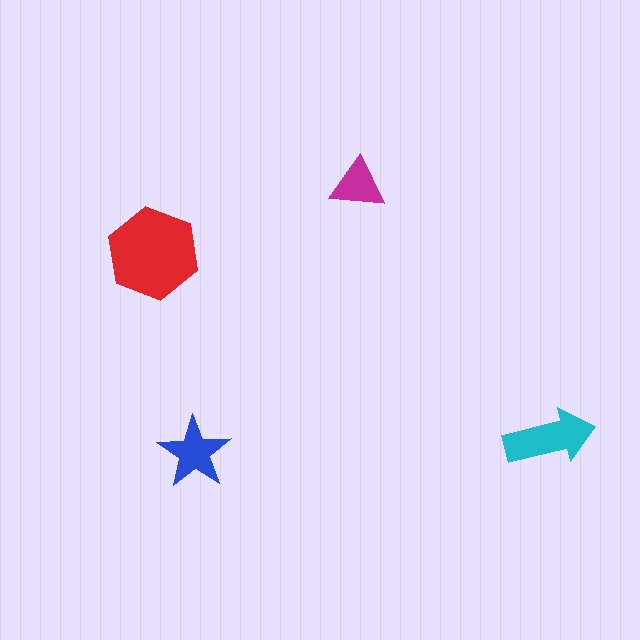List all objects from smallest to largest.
The magenta triangle, the blue star, the cyan arrow, the red hexagon.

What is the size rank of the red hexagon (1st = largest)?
1st.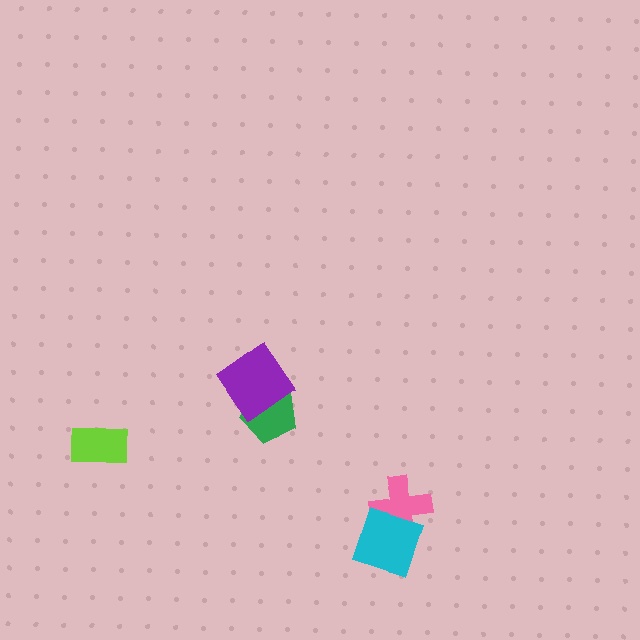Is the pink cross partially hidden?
Yes, it is partially covered by another shape.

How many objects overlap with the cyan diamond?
1 object overlaps with the cyan diamond.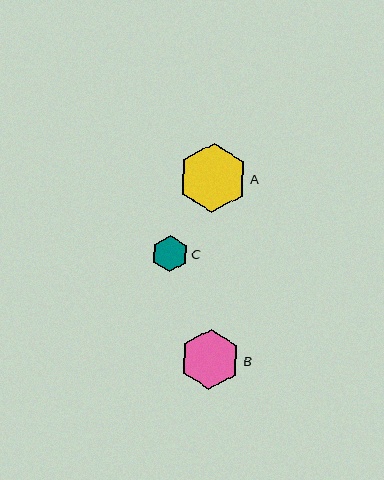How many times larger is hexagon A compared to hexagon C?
Hexagon A is approximately 1.9 times the size of hexagon C.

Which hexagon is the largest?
Hexagon A is the largest with a size of approximately 69 pixels.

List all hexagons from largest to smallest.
From largest to smallest: A, B, C.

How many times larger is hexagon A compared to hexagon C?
Hexagon A is approximately 1.9 times the size of hexagon C.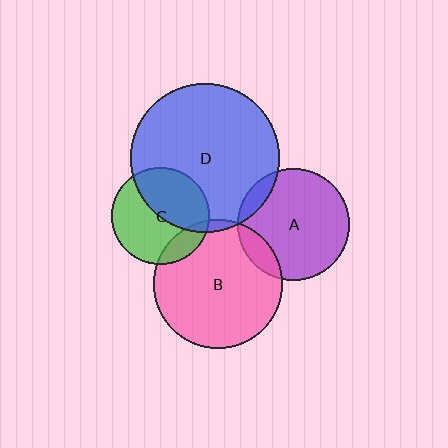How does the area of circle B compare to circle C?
Approximately 1.8 times.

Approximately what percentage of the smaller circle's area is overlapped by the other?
Approximately 10%.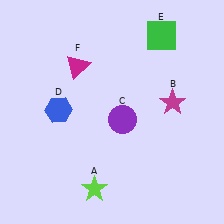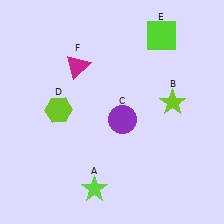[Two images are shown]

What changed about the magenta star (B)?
In Image 1, B is magenta. In Image 2, it changed to lime.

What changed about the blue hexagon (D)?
In Image 1, D is blue. In Image 2, it changed to lime.